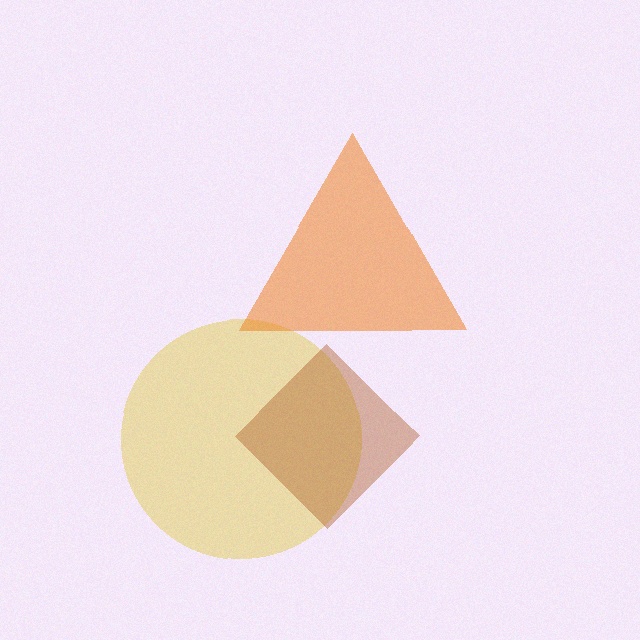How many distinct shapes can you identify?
There are 3 distinct shapes: a yellow circle, an orange triangle, a brown diamond.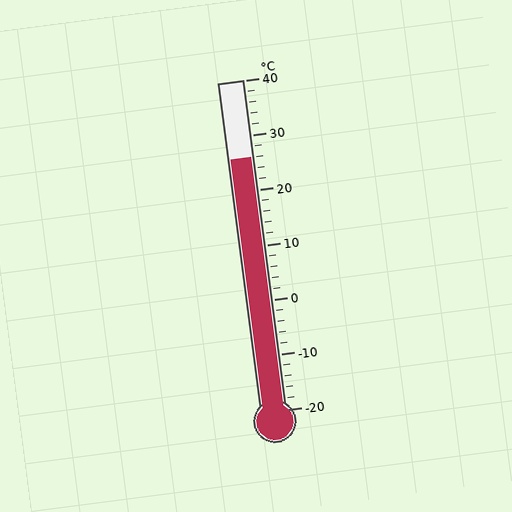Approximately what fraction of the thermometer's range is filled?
The thermometer is filled to approximately 75% of its range.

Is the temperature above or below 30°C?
The temperature is below 30°C.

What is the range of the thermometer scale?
The thermometer scale ranges from -20°C to 40°C.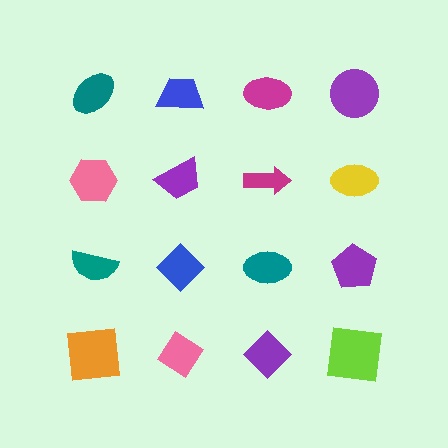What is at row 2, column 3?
A magenta arrow.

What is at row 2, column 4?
A yellow ellipse.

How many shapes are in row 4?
4 shapes.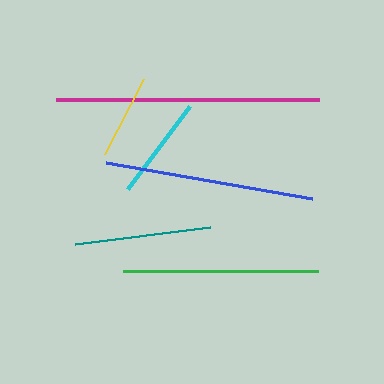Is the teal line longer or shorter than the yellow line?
The teal line is longer than the yellow line.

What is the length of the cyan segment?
The cyan segment is approximately 104 pixels long.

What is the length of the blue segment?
The blue segment is approximately 209 pixels long.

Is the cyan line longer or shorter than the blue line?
The blue line is longer than the cyan line.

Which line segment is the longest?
The magenta line is the longest at approximately 263 pixels.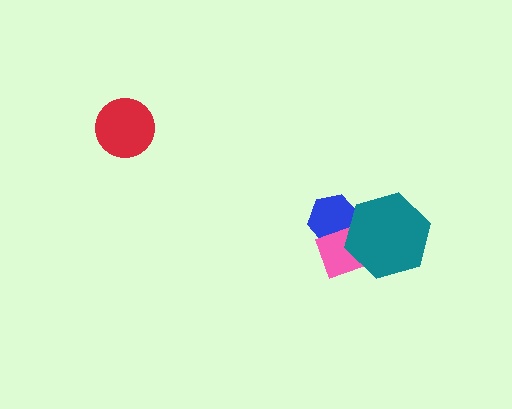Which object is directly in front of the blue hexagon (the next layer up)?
The pink rectangle is directly in front of the blue hexagon.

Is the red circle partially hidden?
No, no other shape covers it.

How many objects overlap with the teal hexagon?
2 objects overlap with the teal hexagon.